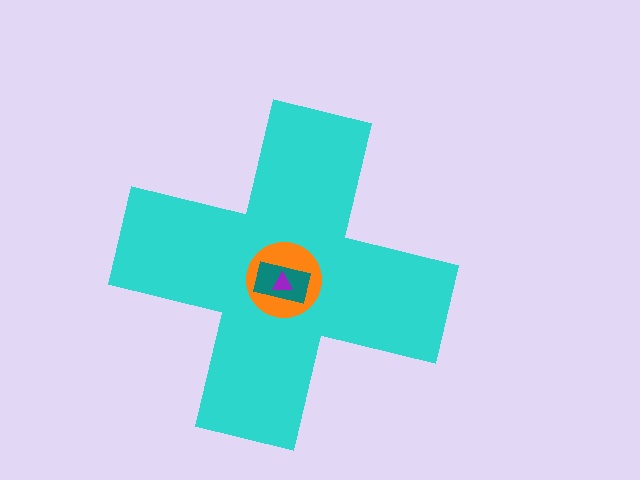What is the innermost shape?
The purple triangle.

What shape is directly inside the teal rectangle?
The purple triangle.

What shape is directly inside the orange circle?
The teal rectangle.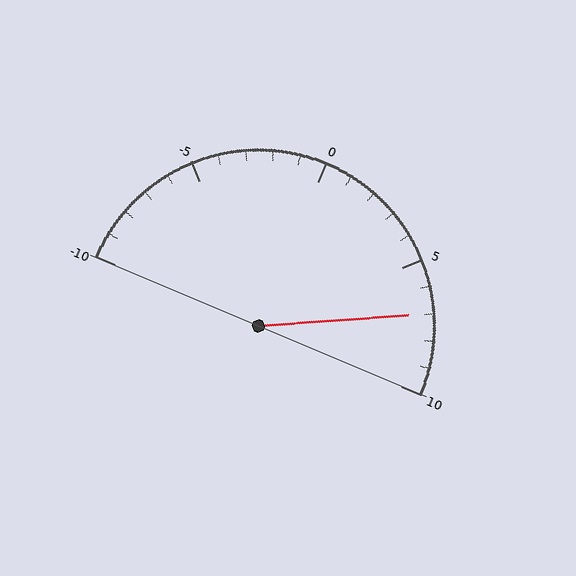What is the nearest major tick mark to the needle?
The nearest major tick mark is 5.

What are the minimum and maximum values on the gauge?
The gauge ranges from -10 to 10.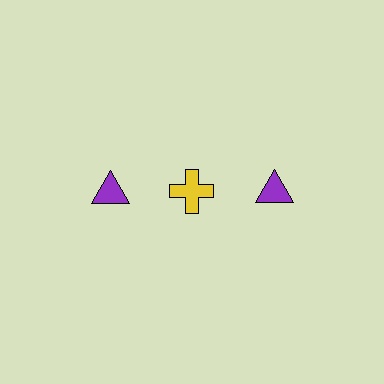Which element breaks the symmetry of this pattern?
The yellow cross in the top row, second from left column breaks the symmetry. All other shapes are purple triangles.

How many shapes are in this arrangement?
There are 3 shapes arranged in a grid pattern.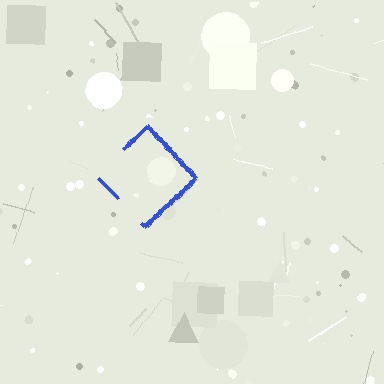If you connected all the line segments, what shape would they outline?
They would outline a diamond.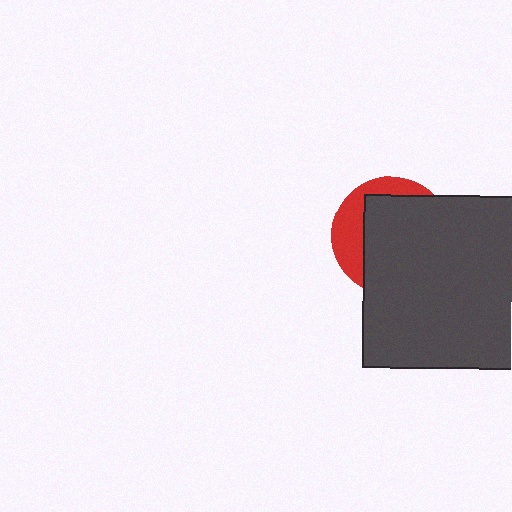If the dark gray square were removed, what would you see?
You would see the complete red circle.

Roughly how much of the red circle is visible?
A small part of it is visible (roughly 31%).